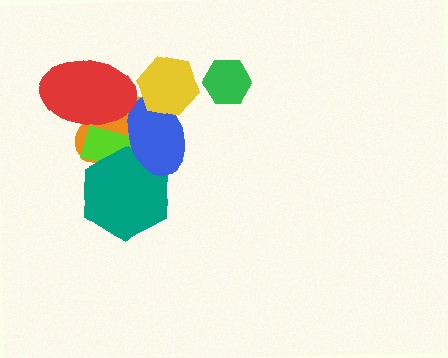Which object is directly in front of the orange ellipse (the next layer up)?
The lime rectangle is directly in front of the orange ellipse.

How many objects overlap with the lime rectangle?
4 objects overlap with the lime rectangle.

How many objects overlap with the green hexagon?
0 objects overlap with the green hexagon.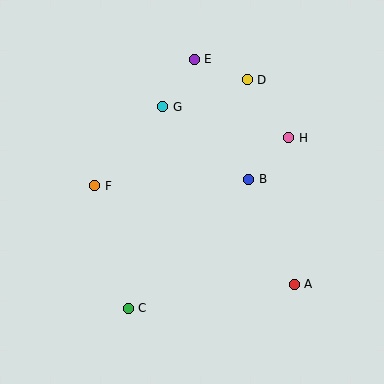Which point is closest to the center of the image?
Point B at (249, 179) is closest to the center.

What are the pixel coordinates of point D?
Point D is at (247, 80).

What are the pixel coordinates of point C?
Point C is at (128, 308).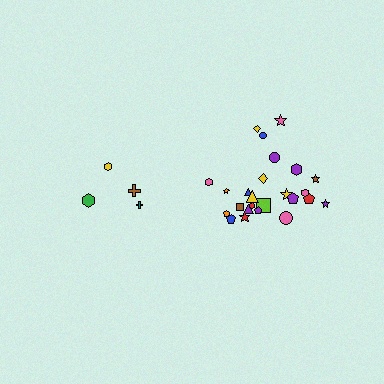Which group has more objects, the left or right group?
The right group.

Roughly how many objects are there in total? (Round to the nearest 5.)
Roughly 30 objects in total.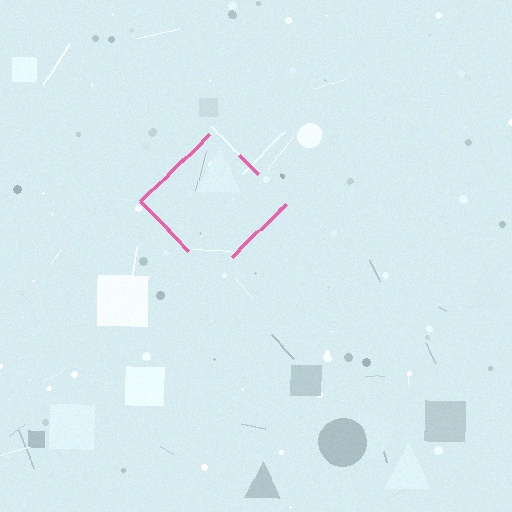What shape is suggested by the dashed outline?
The dashed outline suggests a diamond.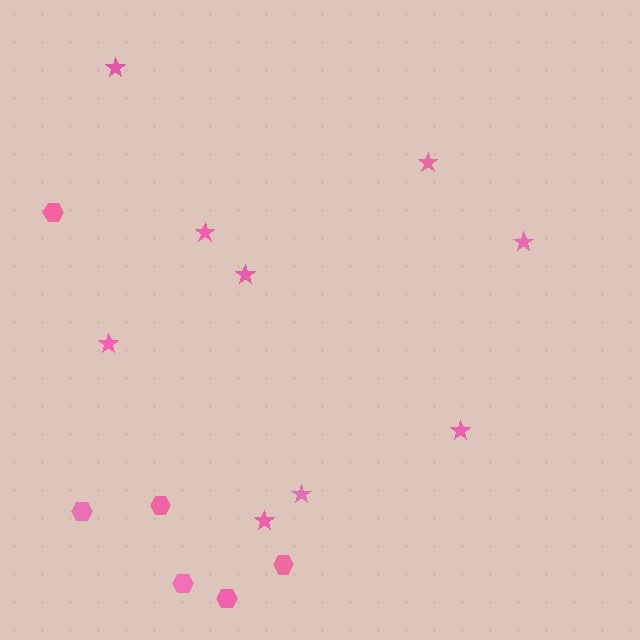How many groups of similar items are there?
There are 2 groups: one group of hexagons (6) and one group of stars (9).